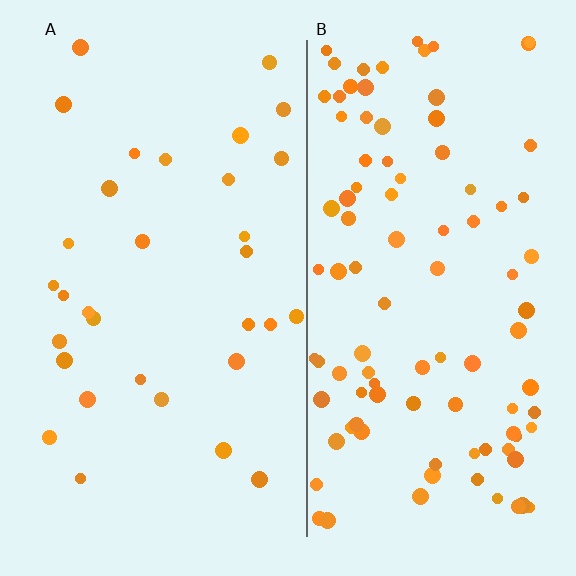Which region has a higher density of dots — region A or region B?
B (the right).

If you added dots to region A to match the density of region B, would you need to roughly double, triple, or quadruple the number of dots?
Approximately triple.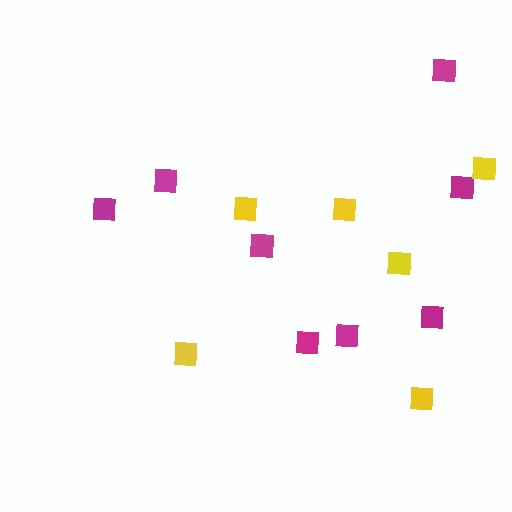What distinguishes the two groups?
There are 2 groups: one group of magenta squares (8) and one group of yellow squares (6).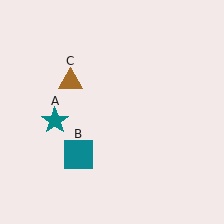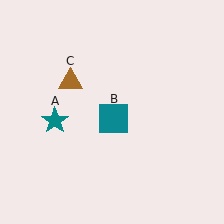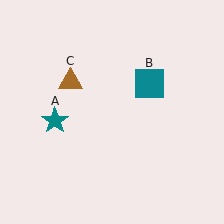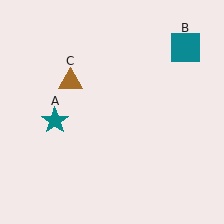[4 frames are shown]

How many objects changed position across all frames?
1 object changed position: teal square (object B).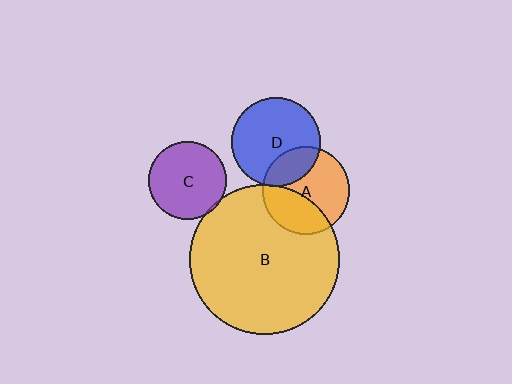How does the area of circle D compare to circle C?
Approximately 1.3 times.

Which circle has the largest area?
Circle B (yellow).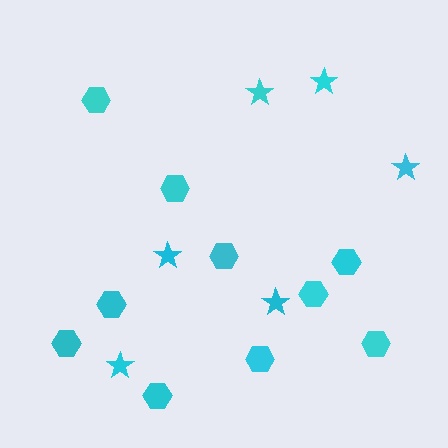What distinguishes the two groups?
There are 2 groups: one group of hexagons (10) and one group of stars (6).